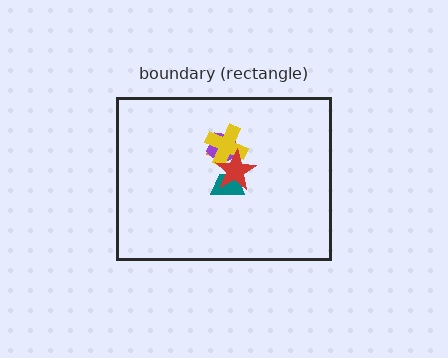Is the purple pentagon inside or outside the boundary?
Inside.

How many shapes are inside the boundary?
5 inside, 0 outside.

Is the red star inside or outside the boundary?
Inside.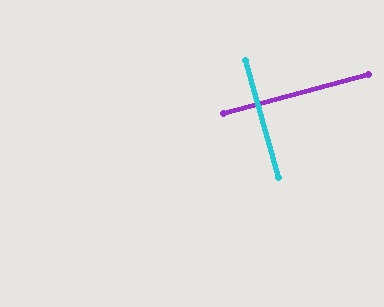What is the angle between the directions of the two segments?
Approximately 89 degrees.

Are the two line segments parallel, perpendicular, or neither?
Perpendicular — they meet at approximately 89°.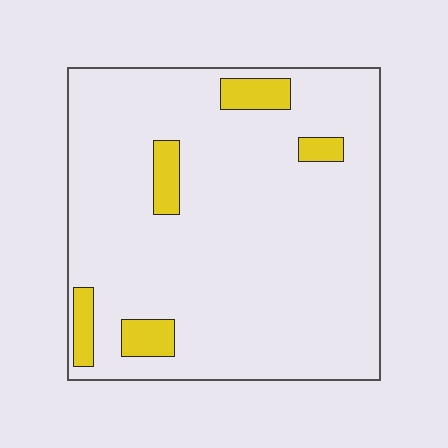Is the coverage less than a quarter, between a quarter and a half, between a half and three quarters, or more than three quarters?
Less than a quarter.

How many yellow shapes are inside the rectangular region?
5.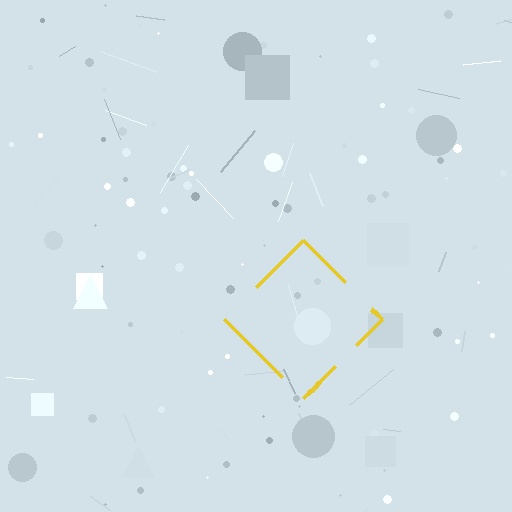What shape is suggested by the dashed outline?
The dashed outline suggests a diamond.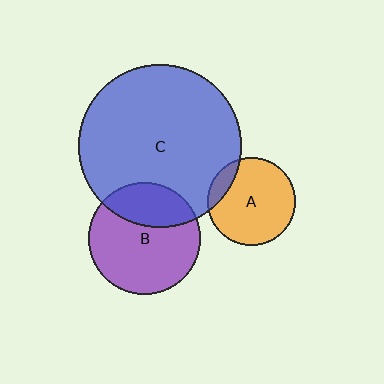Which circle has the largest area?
Circle C (blue).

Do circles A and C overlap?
Yes.